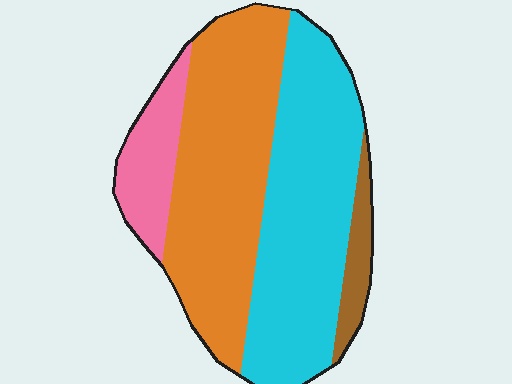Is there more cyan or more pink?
Cyan.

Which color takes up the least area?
Brown, at roughly 5%.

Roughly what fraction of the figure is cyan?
Cyan takes up between a quarter and a half of the figure.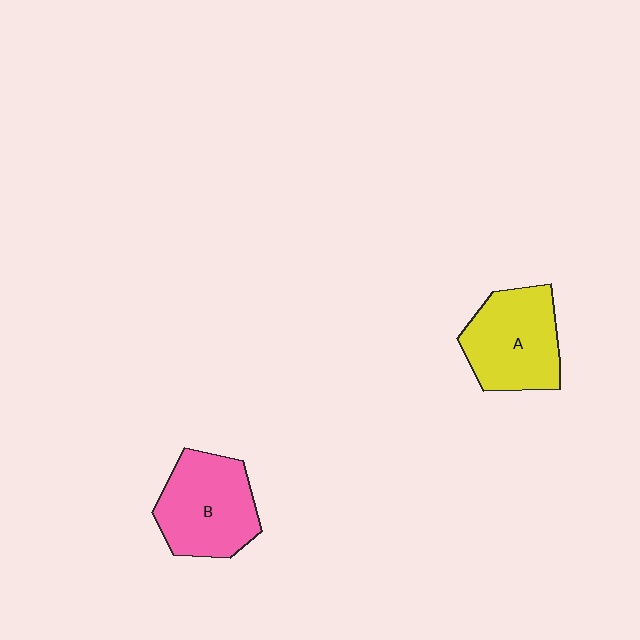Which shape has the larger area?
Shape B (pink).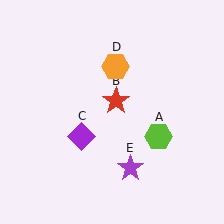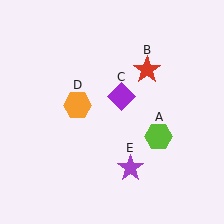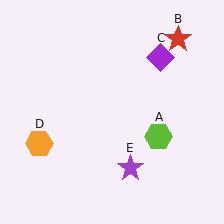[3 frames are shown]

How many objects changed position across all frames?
3 objects changed position: red star (object B), purple diamond (object C), orange hexagon (object D).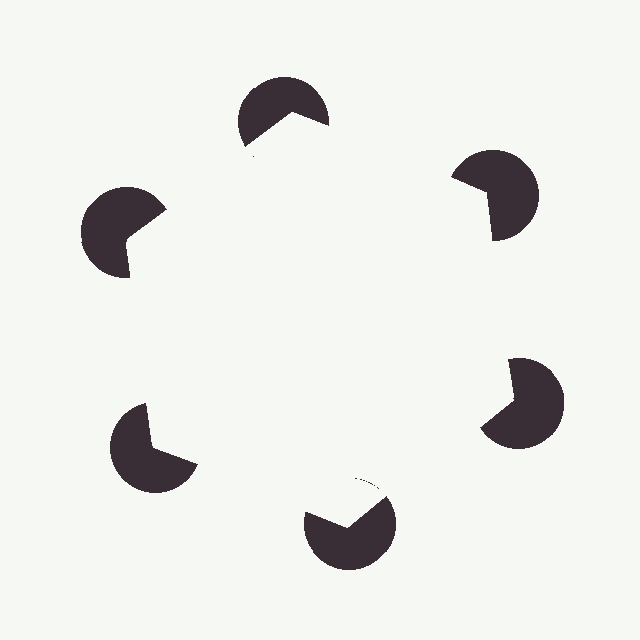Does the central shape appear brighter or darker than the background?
It typically appears slightly brighter than the background, even though no actual brightness change is drawn.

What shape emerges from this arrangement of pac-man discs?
An illusory hexagon — its edges are inferred from the aligned wedge cuts in the pac-man discs, not physically drawn.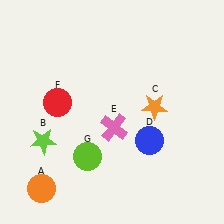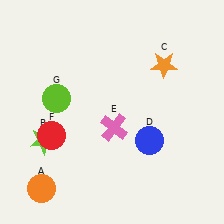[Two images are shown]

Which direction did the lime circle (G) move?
The lime circle (G) moved up.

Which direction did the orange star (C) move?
The orange star (C) moved up.